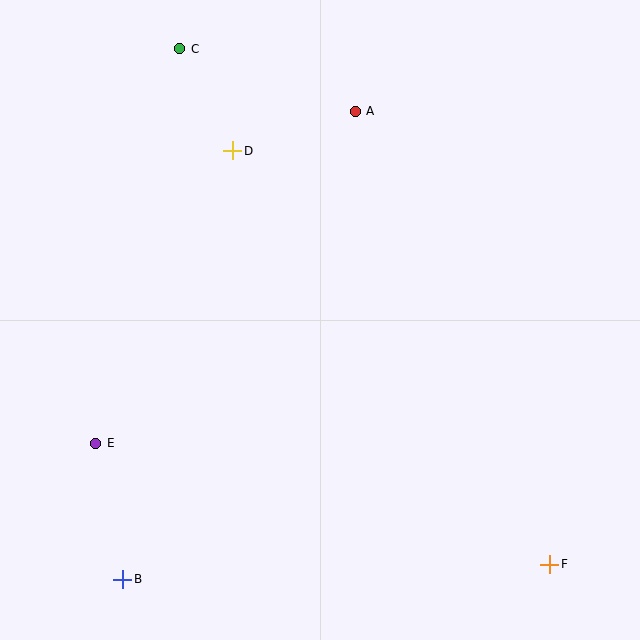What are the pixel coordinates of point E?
Point E is at (96, 443).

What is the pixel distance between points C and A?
The distance between C and A is 186 pixels.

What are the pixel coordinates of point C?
Point C is at (180, 49).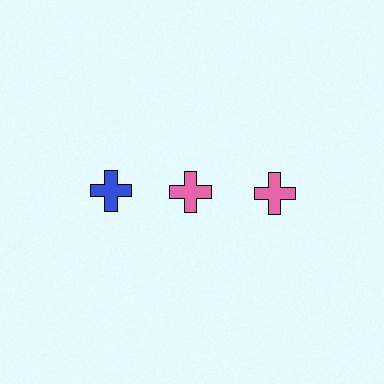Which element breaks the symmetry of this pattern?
The blue cross in the top row, leftmost column breaks the symmetry. All other shapes are pink crosses.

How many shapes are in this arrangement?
There are 3 shapes arranged in a grid pattern.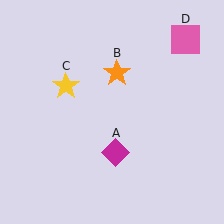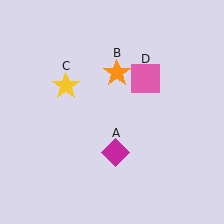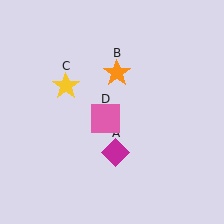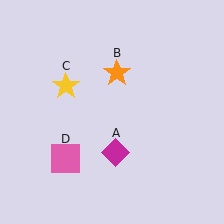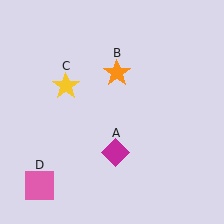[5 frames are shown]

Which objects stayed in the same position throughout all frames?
Magenta diamond (object A) and orange star (object B) and yellow star (object C) remained stationary.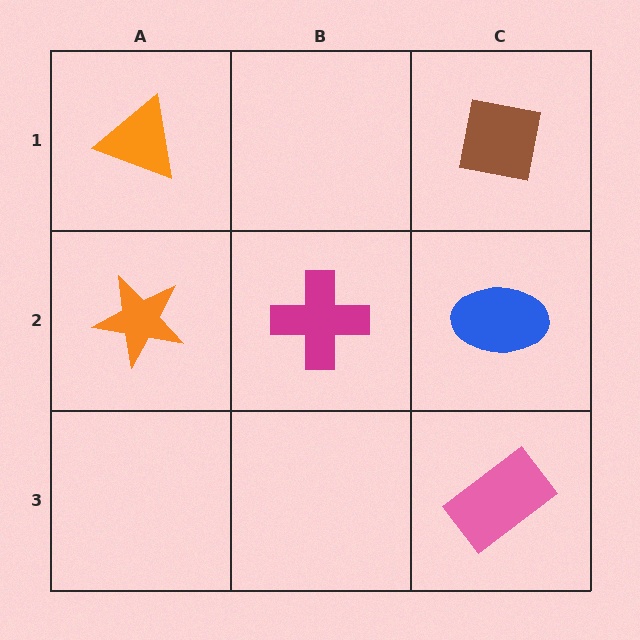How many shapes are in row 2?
3 shapes.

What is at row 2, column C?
A blue ellipse.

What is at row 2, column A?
An orange star.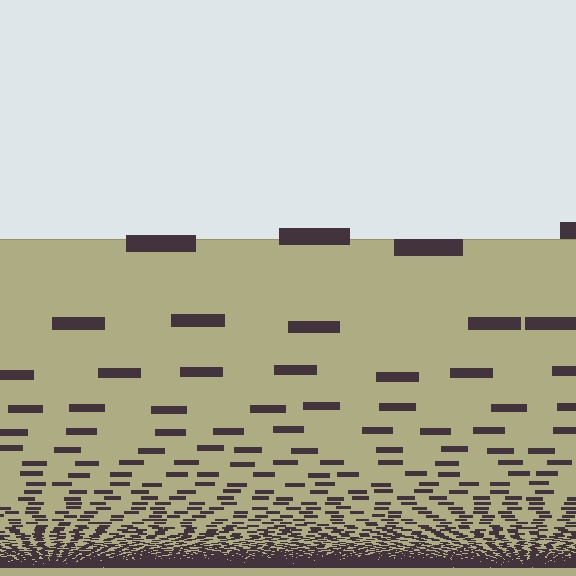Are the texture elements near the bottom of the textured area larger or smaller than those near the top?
Smaller. The gradient is inverted — elements near the bottom are smaller and denser.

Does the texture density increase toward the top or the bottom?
Density increases toward the bottom.